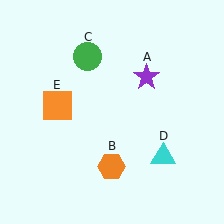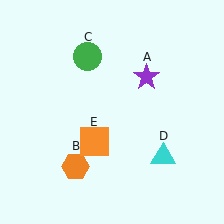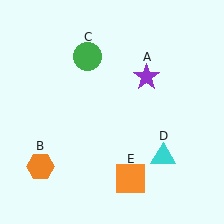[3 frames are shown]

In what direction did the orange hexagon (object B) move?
The orange hexagon (object B) moved left.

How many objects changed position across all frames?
2 objects changed position: orange hexagon (object B), orange square (object E).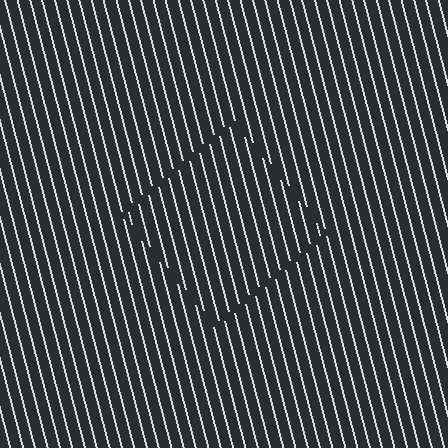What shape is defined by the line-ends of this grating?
An illusory square. The interior of the shape contains the same grating, shifted by half a period — the contour is defined by the phase discontinuity where line-ends from the inner and outer gratings abut.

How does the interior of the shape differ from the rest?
The interior of the shape contains the same grating, shifted by half a period — the contour is defined by the phase discontinuity where line-ends from the inner and outer gratings abut.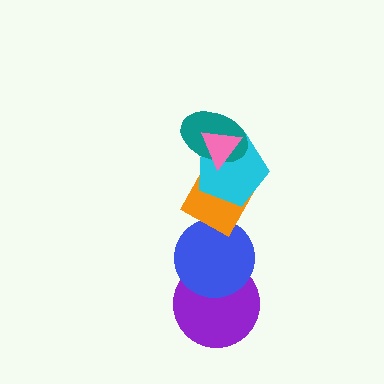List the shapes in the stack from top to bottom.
From top to bottom: the pink triangle, the teal ellipse, the cyan pentagon, the orange diamond, the blue circle, the purple circle.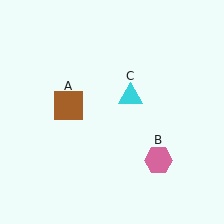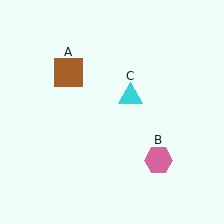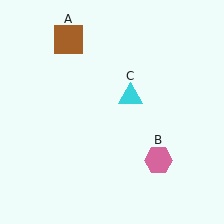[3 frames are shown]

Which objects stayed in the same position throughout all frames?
Pink hexagon (object B) and cyan triangle (object C) remained stationary.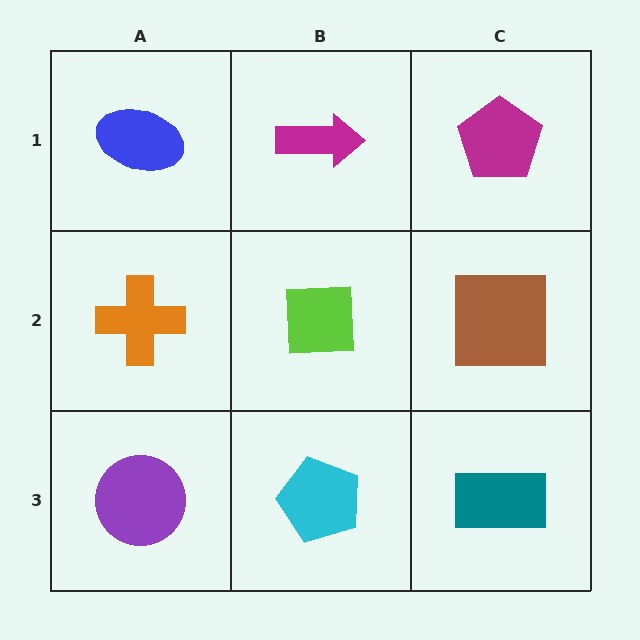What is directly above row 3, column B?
A lime square.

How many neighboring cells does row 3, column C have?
2.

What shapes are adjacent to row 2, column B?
A magenta arrow (row 1, column B), a cyan pentagon (row 3, column B), an orange cross (row 2, column A), a brown square (row 2, column C).